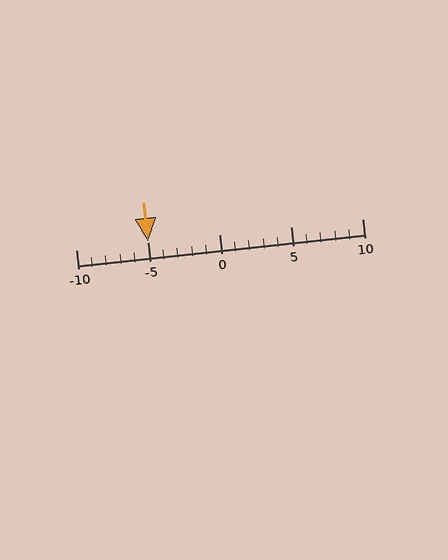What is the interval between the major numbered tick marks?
The major tick marks are spaced 5 units apart.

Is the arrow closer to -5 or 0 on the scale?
The arrow is closer to -5.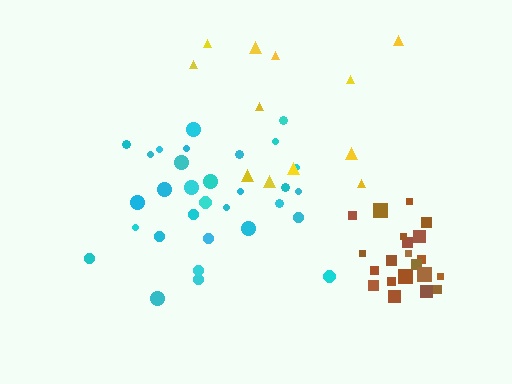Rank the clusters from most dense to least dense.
brown, cyan, yellow.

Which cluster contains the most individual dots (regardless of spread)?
Cyan (31).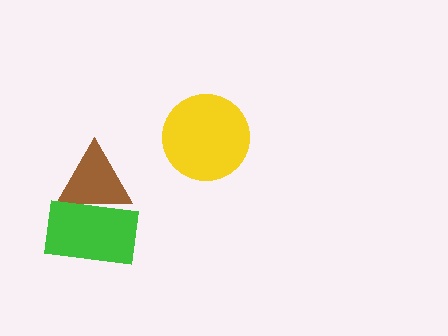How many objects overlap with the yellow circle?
0 objects overlap with the yellow circle.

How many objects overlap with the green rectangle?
1 object overlaps with the green rectangle.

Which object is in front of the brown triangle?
The green rectangle is in front of the brown triangle.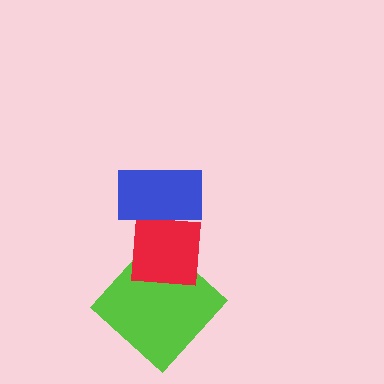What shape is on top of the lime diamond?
The red square is on top of the lime diamond.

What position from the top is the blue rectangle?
The blue rectangle is 1st from the top.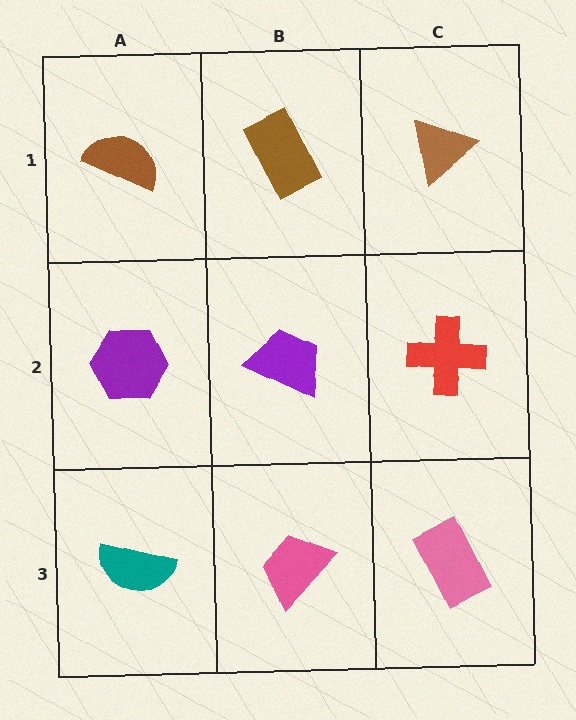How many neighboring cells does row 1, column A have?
2.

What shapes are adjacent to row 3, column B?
A purple trapezoid (row 2, column B), a teal semicircle (row 3, column A), a pink rectangle (row 3, column C).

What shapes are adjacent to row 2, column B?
A brown rectangle (row 1, column B), a pink trapezoid (row 3, column B), a purple hexagon (row 2, column A), a red cross (row 2, column C).